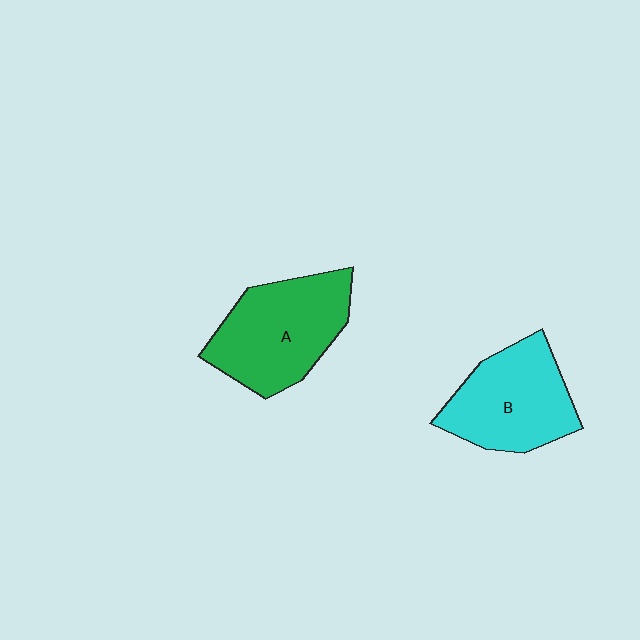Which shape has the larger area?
Shape A (green).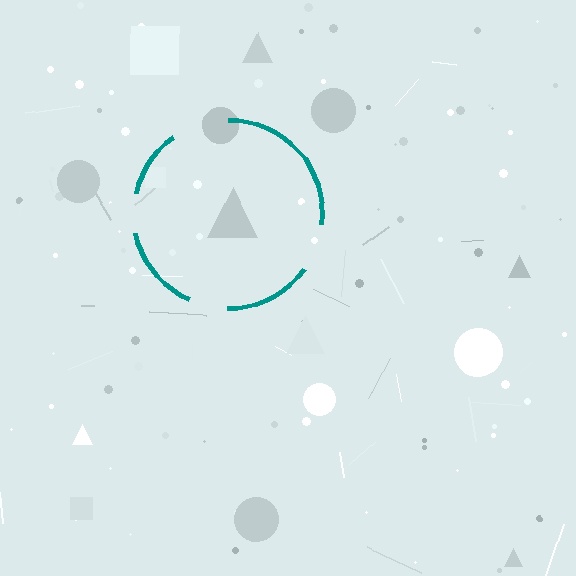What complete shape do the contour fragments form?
The contour fragments form a circle.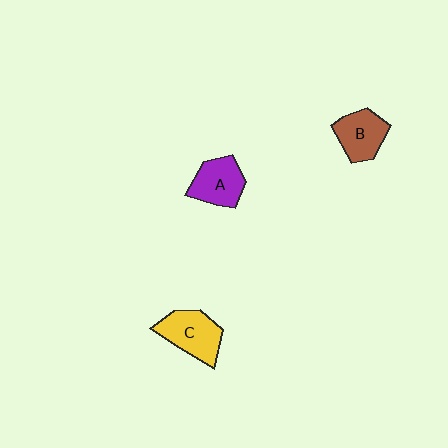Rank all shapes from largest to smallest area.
From largest to smallest: C (yellow), A (purple), B (brown).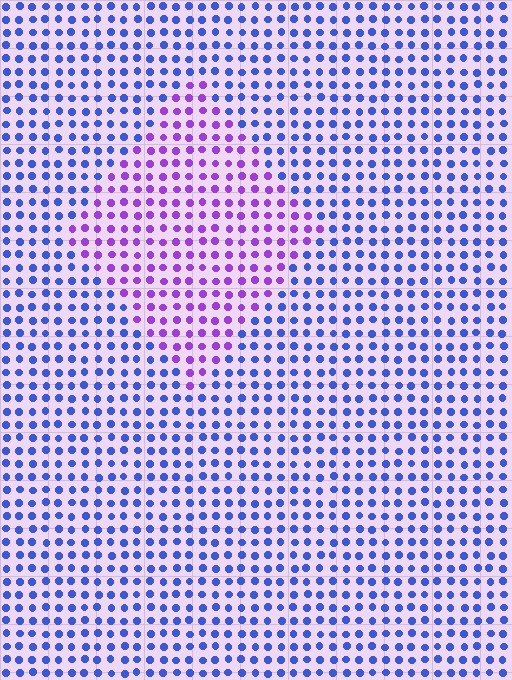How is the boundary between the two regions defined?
The boundary is defined purely by a slight shift in hue (about 49 degrees). Spacing, size, and orientation are identical on both sides.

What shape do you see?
I see a diamond.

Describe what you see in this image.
The image is filled with small blue elements in a uniform arrangement. A diamond-shaped region is visible where the elements are tinted to a slightly different hue, forming a subtle color boundary.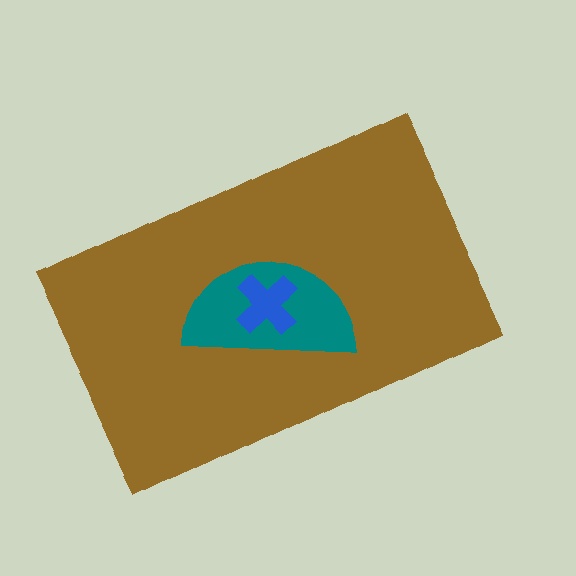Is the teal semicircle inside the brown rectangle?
Yes.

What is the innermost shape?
The blue cross.